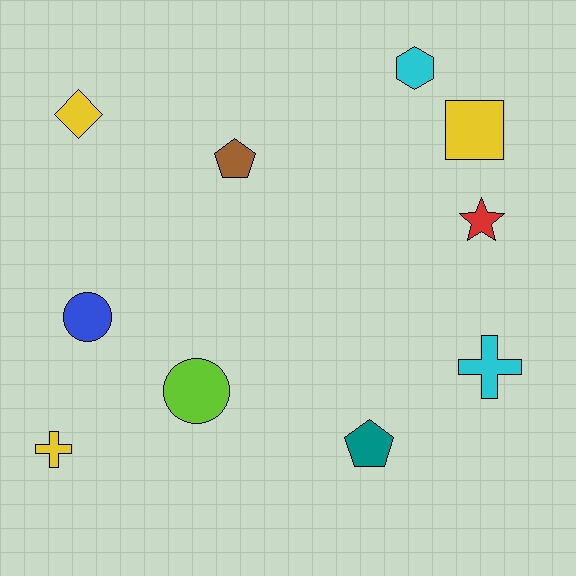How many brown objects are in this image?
There is 1 brown object.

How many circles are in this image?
There are 2 circles.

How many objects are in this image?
There are 10 objects.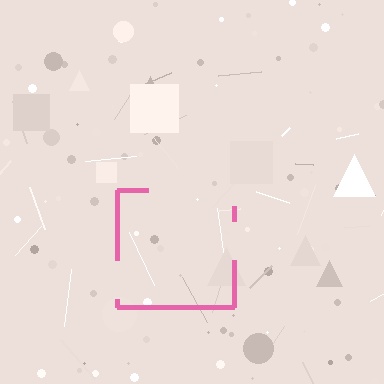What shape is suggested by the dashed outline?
The dashed outline suggests a square.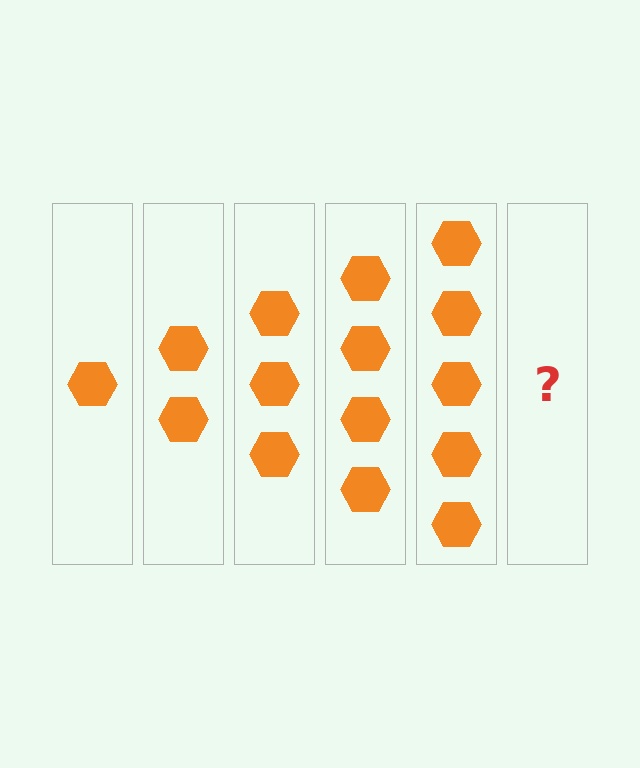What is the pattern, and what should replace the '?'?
The pattern is that each step adds one more hexagon. The '?' should be 6 hexagons.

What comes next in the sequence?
The next element should be 6 hexagons.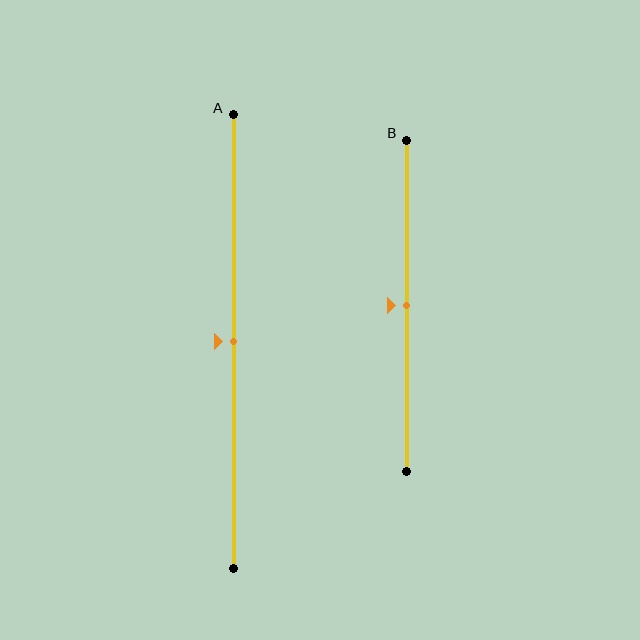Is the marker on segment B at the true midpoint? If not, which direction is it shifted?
Yes, the marker on segment B is at the true midpoint.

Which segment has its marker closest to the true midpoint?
Segment A has its marker closest to the true midpoint.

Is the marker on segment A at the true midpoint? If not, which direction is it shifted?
Yes, the marker on segment A is at the true midpoint.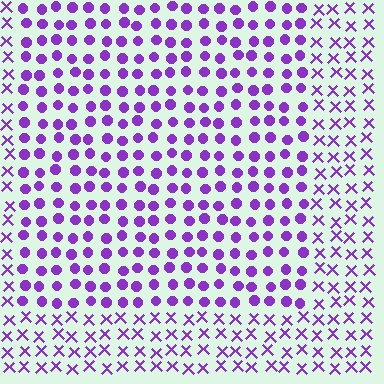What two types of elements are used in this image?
The image uses circles inside the rectangle region and X marks outside it.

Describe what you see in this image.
The image is filled with small purple elements arranged in a uniform grid. A rectangle-shaped region contains circles, while the surrounding area contains X marks. The boundary is defined purely by the change in element shape.